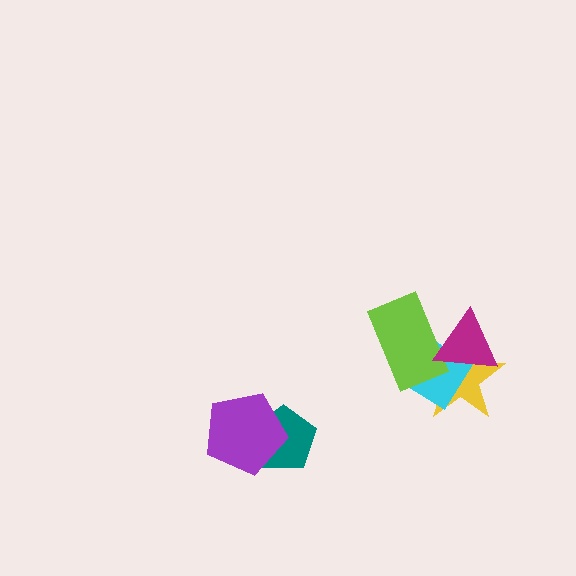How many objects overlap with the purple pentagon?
1 object overlaps with the purple pentagon.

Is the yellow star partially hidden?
Yes, it is partially covered by another shape.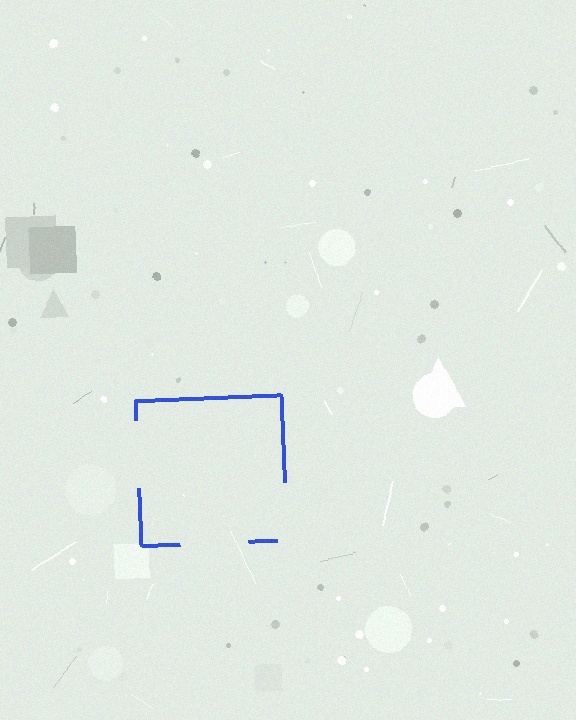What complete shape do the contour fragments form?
The contour fragments form a square.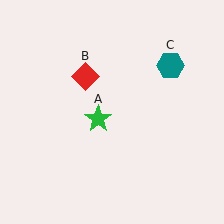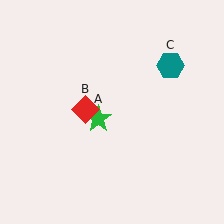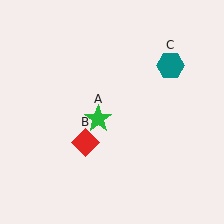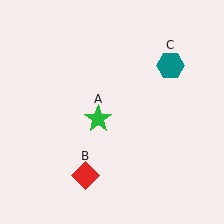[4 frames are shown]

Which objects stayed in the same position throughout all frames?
Green star (object A) and teal hexagon (object C) remained stationary.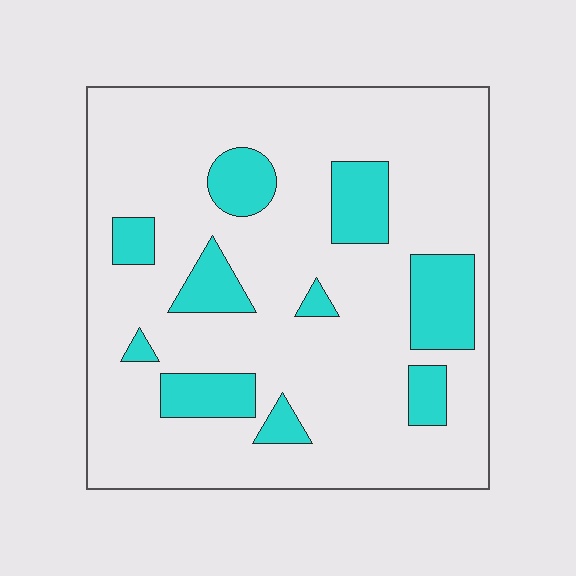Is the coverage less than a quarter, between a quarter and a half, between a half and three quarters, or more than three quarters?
Less than a quarter.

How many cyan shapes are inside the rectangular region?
10.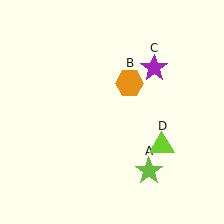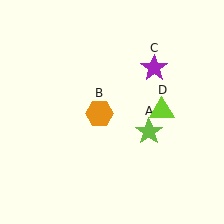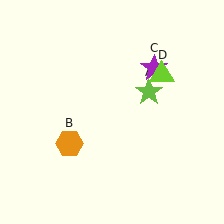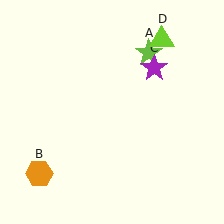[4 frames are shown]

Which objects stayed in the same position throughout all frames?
Purple star (object C) remained stationary.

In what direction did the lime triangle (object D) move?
The lime triangle (object D) moved up.